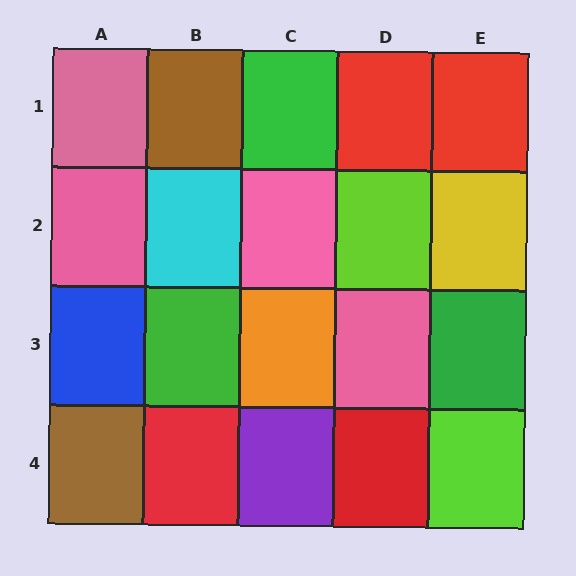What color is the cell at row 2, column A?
Pink.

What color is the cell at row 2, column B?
Cyan.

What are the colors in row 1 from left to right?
Pink, brown, green, red, red.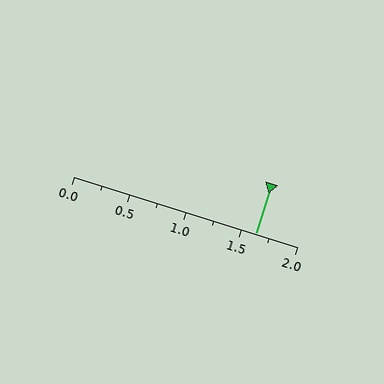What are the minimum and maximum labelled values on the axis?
The axis runs from 0.0 to 2.0.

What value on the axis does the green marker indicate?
The marker indicates approximately 1.62.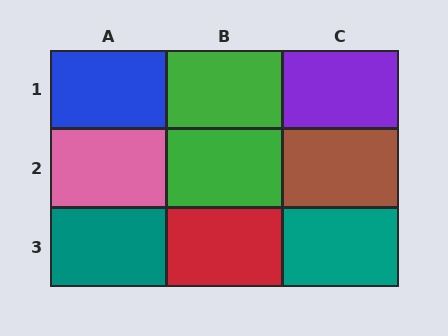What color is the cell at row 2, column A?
Pink.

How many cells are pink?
1 cell is pink.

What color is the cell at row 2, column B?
Green.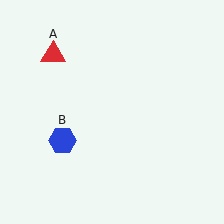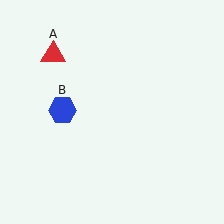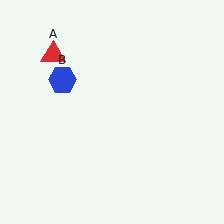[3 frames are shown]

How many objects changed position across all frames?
1 object changed position: blue hexagon (object B).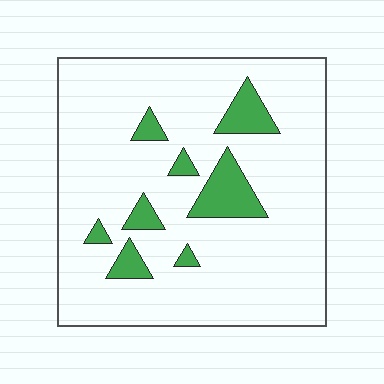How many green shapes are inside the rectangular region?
8.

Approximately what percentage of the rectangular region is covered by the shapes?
Approximately 10%.